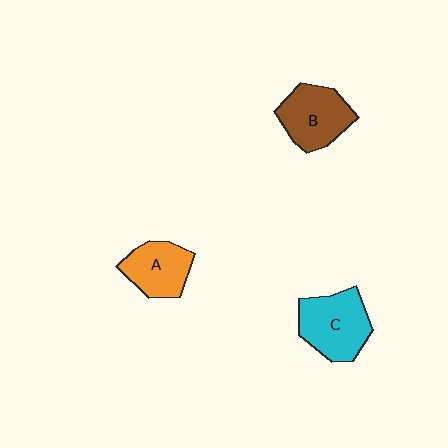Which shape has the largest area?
Shape C (cyan).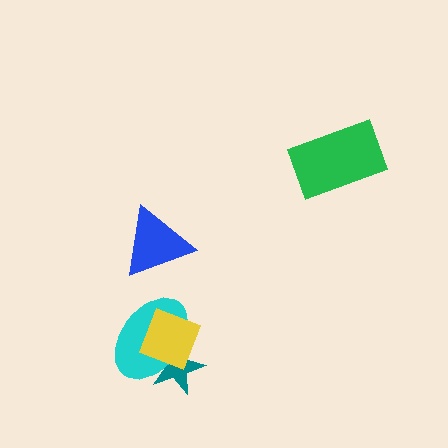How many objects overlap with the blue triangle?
0 objects overlap with the blue triangle.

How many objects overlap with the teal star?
2 objects overlap with the teal star.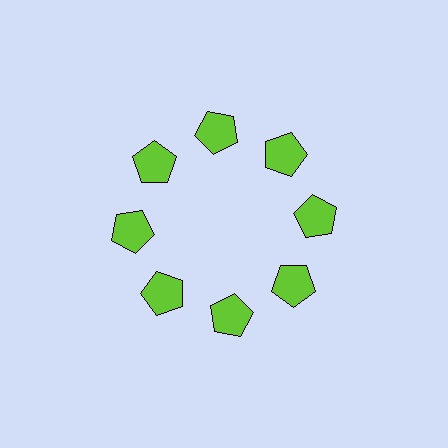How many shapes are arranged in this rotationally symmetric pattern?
There are 8 shapes, arranged in 8 groups of 1.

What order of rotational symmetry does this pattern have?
This pattern has 8-fold rotational symmetry.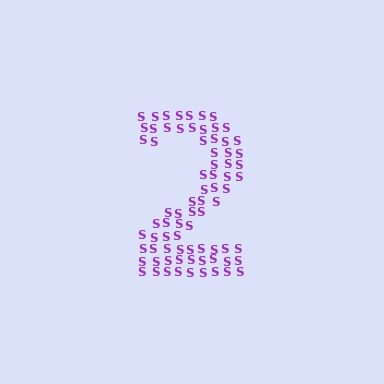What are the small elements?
The small elements are letter S's.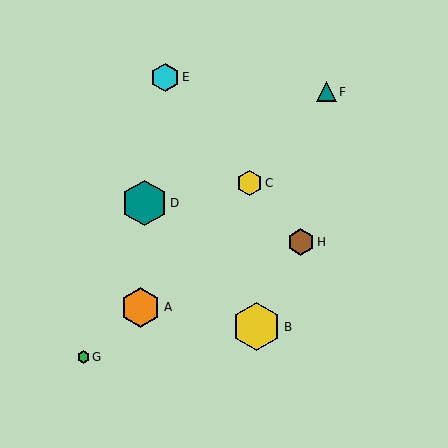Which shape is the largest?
The yellow hexagon (labeled B) is the largest.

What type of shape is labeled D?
Shape D is a teal hexagon.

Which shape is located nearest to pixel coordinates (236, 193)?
The yellow hexagon (labeled C) at (249, 183) is nearest to that location.